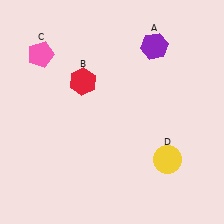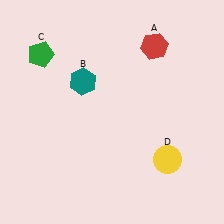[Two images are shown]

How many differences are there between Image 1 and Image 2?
There are 3 differences between the two images.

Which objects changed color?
A changed from purple to red. B changed from red to teal. C changed from pink to green.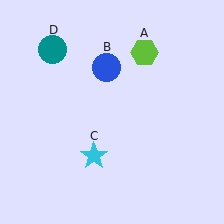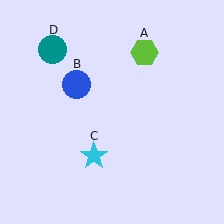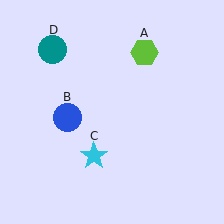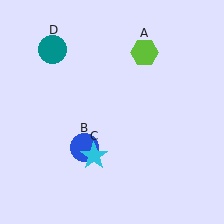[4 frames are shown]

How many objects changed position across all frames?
1 object changed position: blue circle (object B).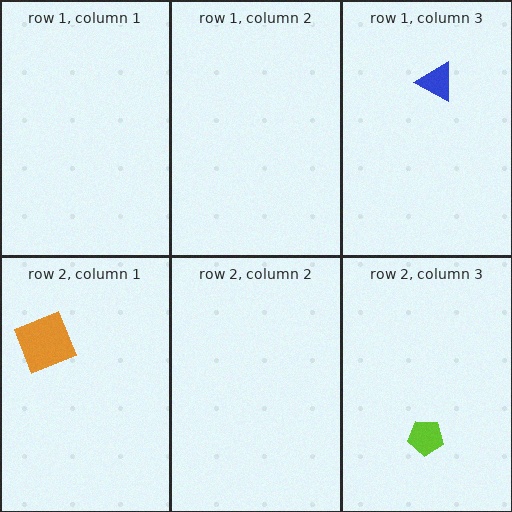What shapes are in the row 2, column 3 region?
The lime pentagon.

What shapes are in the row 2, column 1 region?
The orange square.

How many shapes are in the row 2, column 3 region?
1.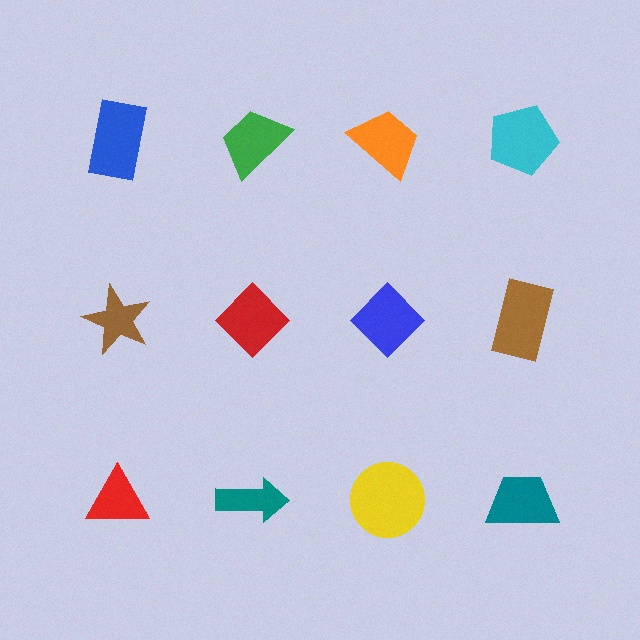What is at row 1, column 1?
A blue rectangle.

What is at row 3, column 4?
A teal trapezoid.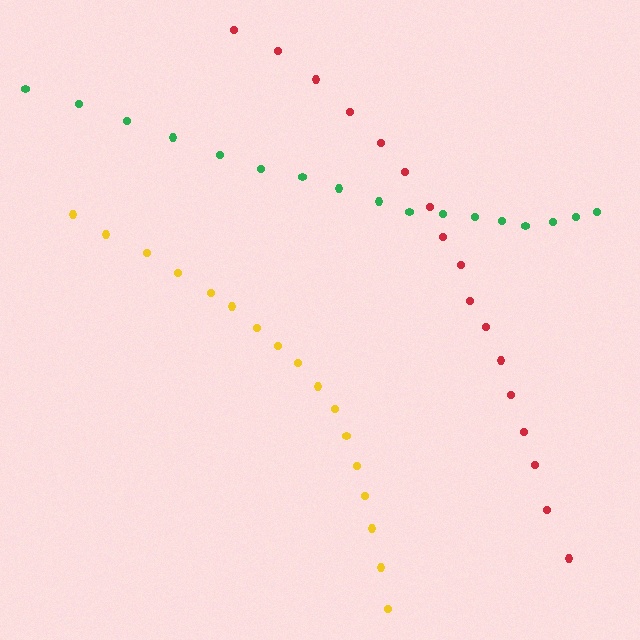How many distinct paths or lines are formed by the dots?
There are 3 distinct paths.